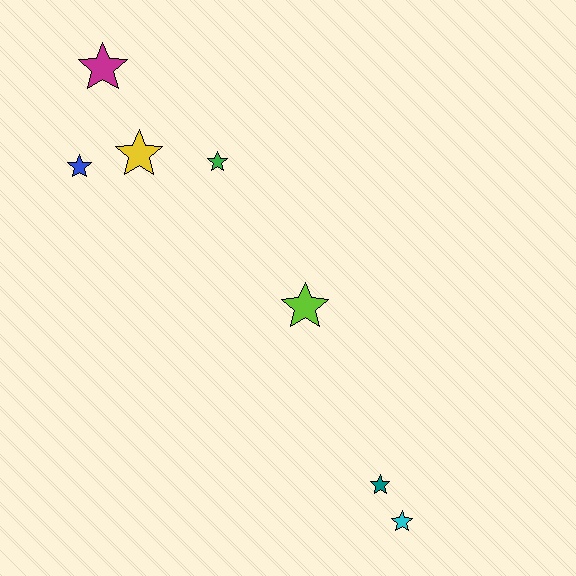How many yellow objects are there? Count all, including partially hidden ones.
There is 1 yellow object.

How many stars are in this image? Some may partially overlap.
There are 7 stars.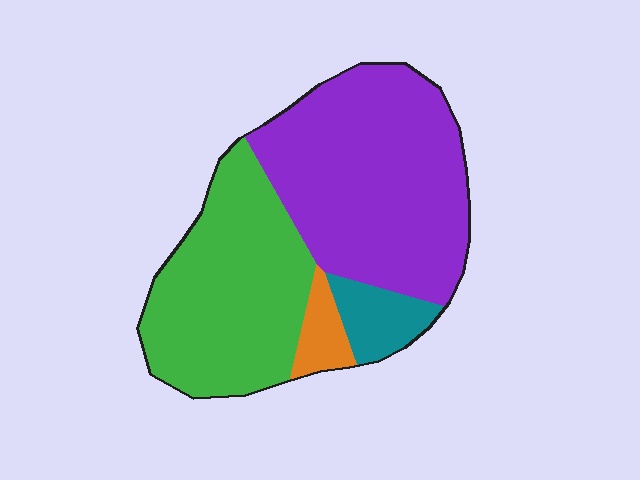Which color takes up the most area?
Purple, at roughly 50%.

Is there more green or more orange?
Green.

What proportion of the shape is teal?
Teal takes up about one tenth (1/10) of the shape.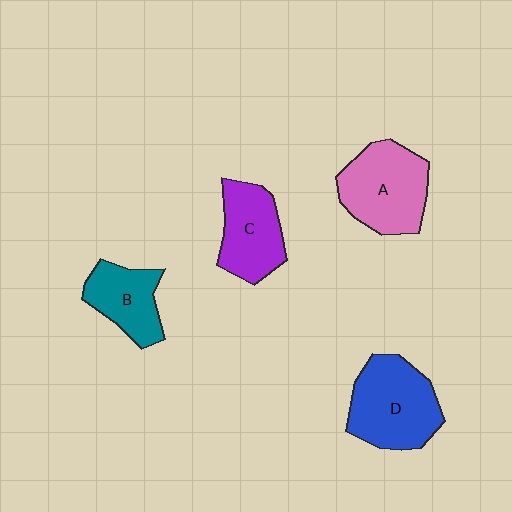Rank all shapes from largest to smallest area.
From largest to smallest: D (blue), A (pink), C (purple), B (teal).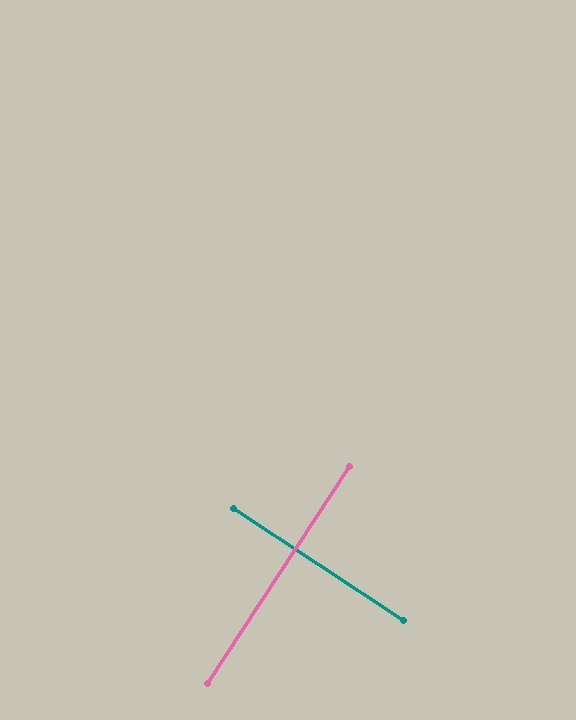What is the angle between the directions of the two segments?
Approximately 90 degrees.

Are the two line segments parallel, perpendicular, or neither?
Perpendicular — they meet at approximately 90°.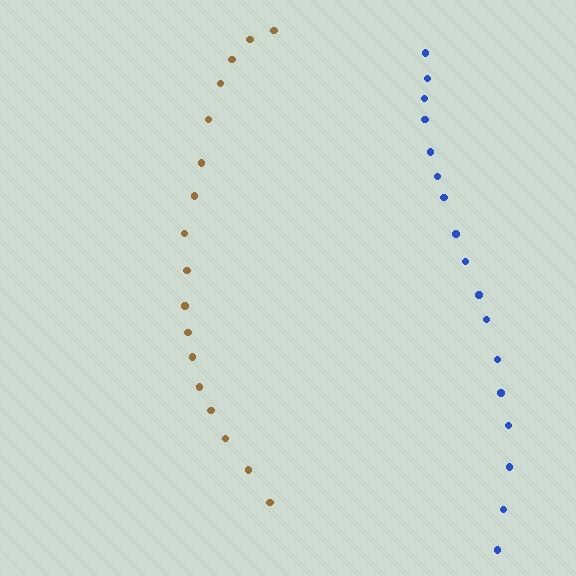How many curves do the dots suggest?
There are 2 distinct paths.